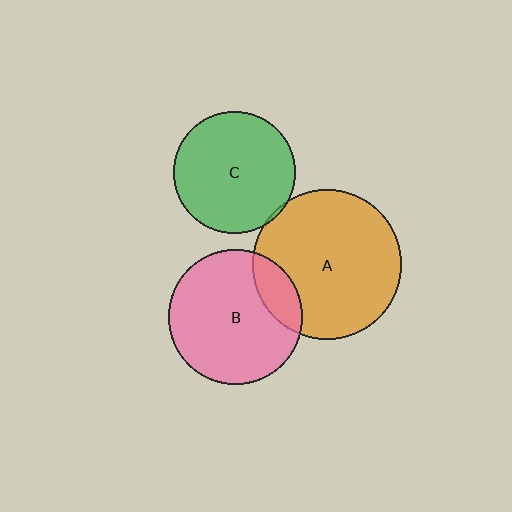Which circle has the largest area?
Circle A (orange).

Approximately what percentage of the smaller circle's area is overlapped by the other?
Approximately 5%.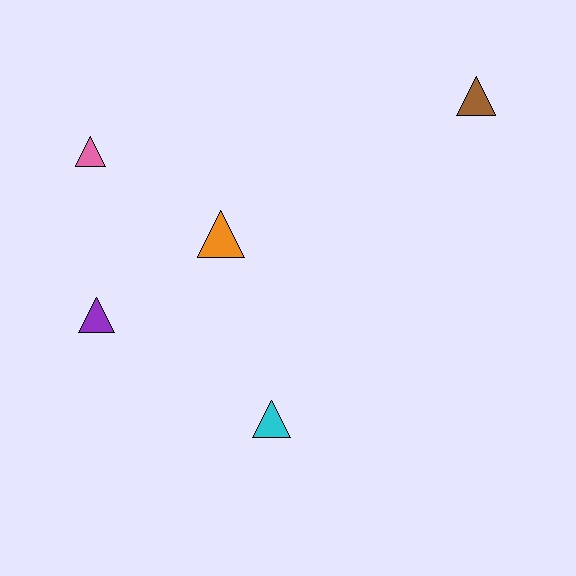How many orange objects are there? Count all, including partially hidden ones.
There is 1 orange object.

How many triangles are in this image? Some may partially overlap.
There are 5 triangles.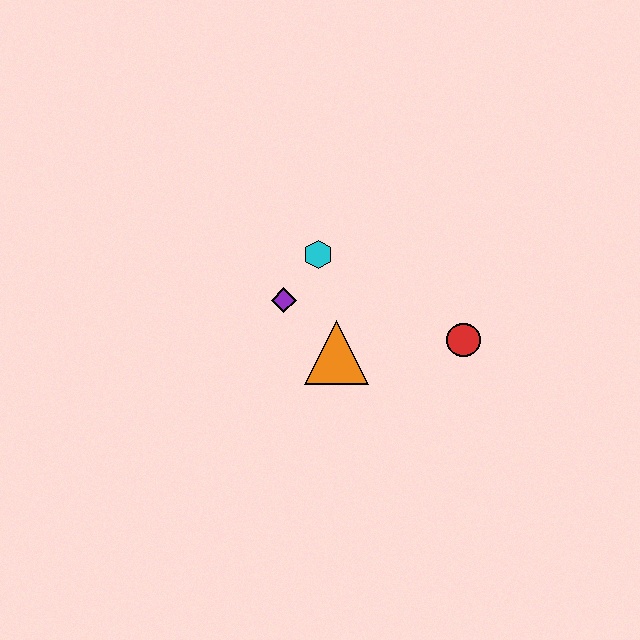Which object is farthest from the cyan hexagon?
The red circle is farthest from the cyan hexagon.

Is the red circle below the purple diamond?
Yes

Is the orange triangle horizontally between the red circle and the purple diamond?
Yes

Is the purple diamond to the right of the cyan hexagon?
No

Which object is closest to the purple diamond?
The cyan hexagon is closest to the purple diamond.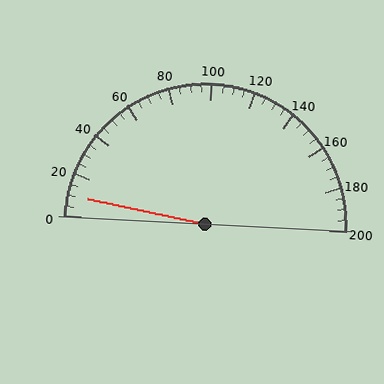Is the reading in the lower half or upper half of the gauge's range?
The reading is in the lower half of the range (0 to 200).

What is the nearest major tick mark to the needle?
The nearest major tick mark is 0.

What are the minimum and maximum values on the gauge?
The gauge ranges from 0 to 200.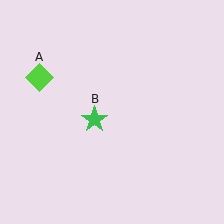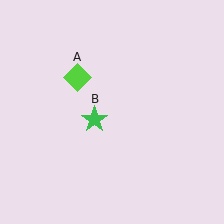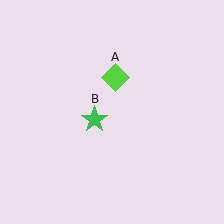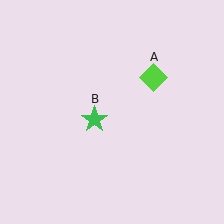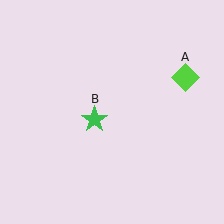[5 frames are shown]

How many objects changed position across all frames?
1 object changed position: lime diamond (object A).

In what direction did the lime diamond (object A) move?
The lime diamond (object A) moved right.